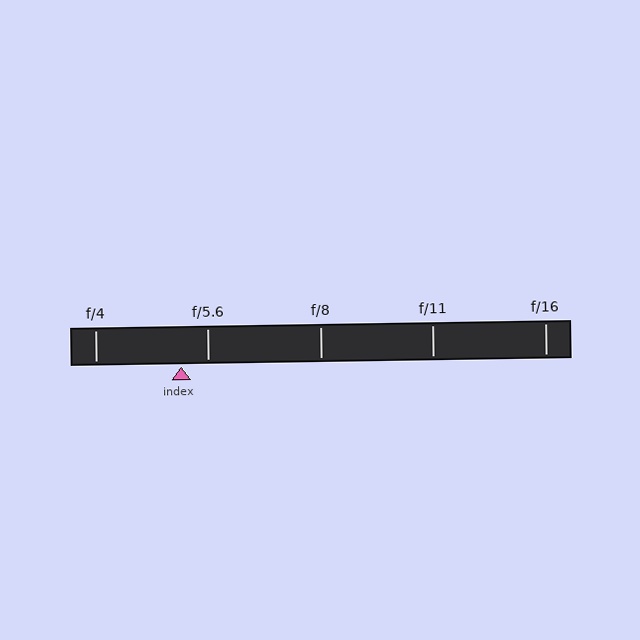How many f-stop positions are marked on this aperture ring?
There are 5 f-stop positions marked.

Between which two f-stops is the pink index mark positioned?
The index mark is between f/4 and f/5.6.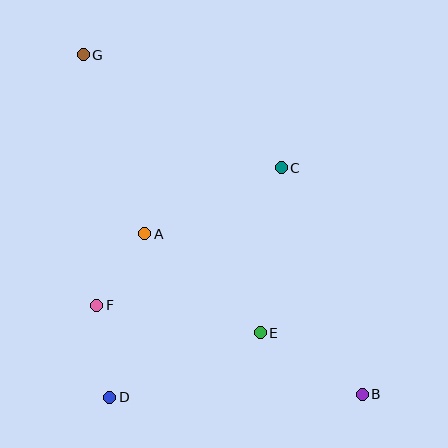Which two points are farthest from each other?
Points B and G are farthest from each other.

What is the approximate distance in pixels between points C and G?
The distance between C and G is approximately 228 pixels.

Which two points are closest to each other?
Points A and F are closest to each other.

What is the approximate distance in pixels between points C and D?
The distance between C and D is approximately 286 pixels.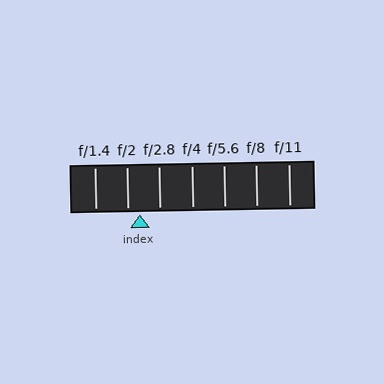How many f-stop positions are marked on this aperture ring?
There are 7 f-stop positions marked.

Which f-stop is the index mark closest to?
The index mark is closest to f/2.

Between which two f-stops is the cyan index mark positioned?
The index mark is between f/2 and f/2.8.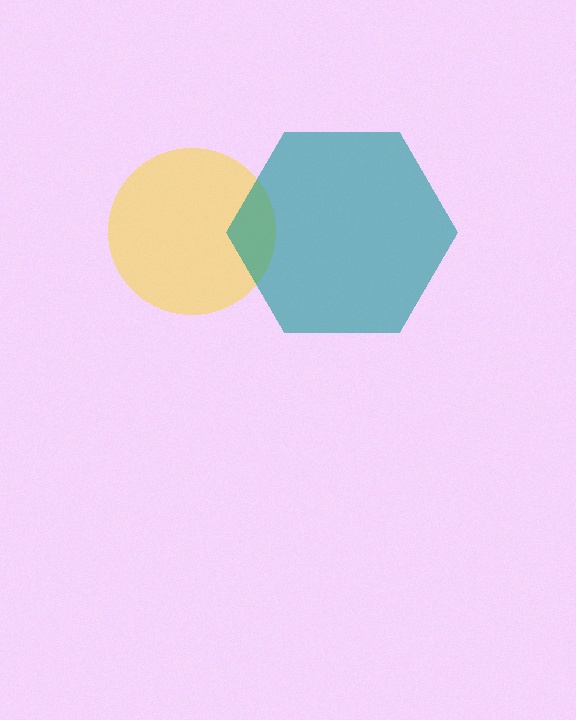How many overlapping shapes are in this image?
There are 2 overlapping shapes in the image.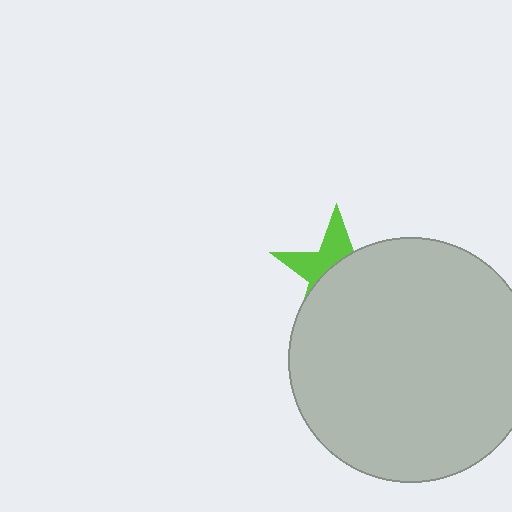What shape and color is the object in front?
The object in front is a light gray circle.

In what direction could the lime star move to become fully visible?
The lime star could move up. That would shift it out from behind the light gray circle entirely.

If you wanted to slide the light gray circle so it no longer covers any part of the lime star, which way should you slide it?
Slide it down — that is the most direct way to separate the two shapes.